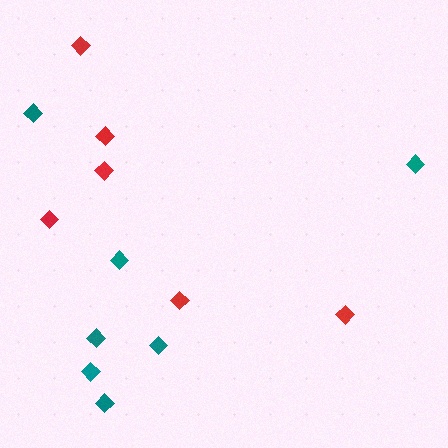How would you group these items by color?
There are 2 groups: one group of teal diamonds (7) and one group of red diamonds (6).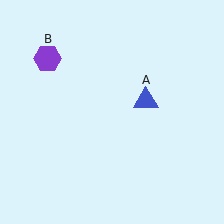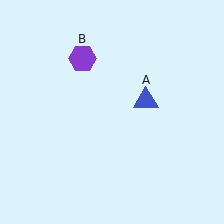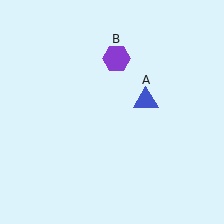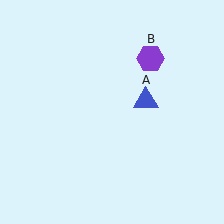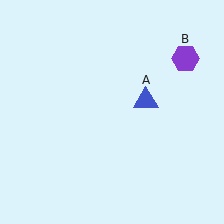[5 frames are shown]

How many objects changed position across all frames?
1 object changed position: purple hexagon (object B).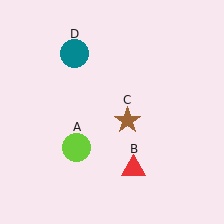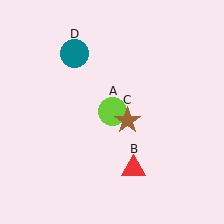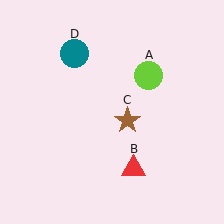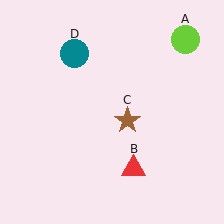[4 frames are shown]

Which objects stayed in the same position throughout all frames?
Red triangle (object B) and brown star (object C) and teal circle (object D) remained stationary.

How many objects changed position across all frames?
1 object changed position: lime circle (object A).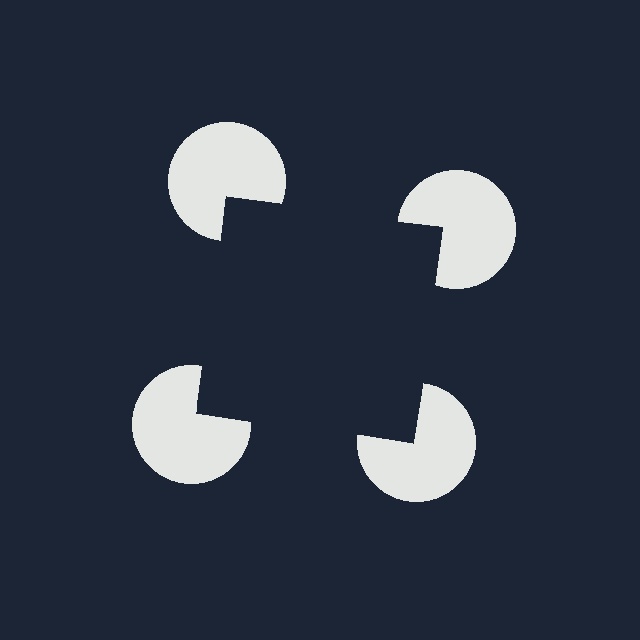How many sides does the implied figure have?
4 sides.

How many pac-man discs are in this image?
There are 4 — one at each vertex of the illusory square.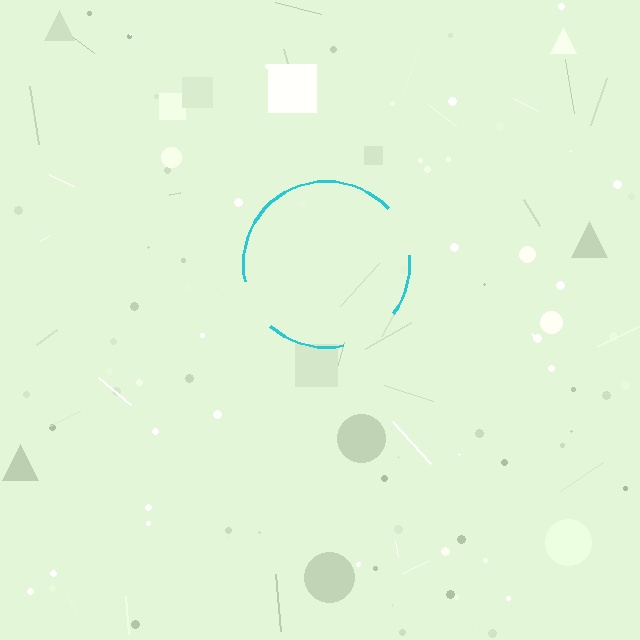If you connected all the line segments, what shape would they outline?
They would outline a circle.